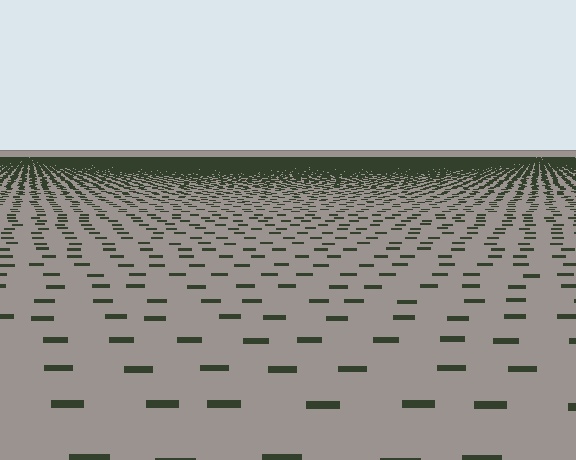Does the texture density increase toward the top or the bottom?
Density increases toward the top.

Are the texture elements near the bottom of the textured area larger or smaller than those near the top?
Larger. Near the bottom, elements are closer to the viewer and appear at a bigger on-screen size.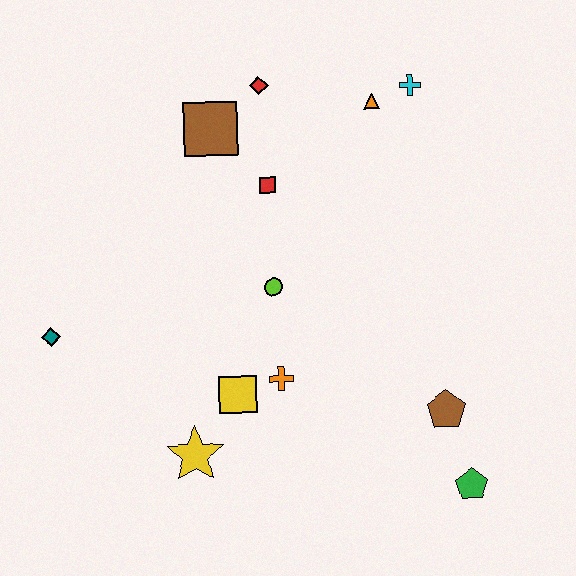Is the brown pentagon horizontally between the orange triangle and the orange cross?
No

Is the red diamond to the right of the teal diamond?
Yes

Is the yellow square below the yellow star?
No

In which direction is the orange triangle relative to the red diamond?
The orange triangle is to the right of the red diamond.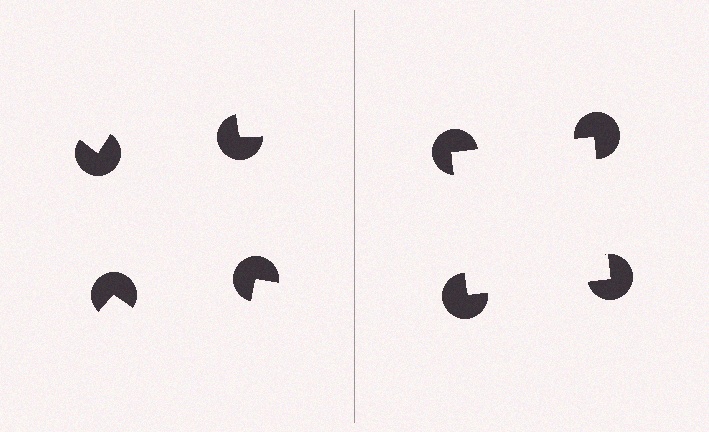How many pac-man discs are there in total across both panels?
8 — 4 on each side.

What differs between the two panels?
The pac-man discs are positioned identically on both sides; only the wedge orientations differ. On the right they align to a square; on the left they are misaligned.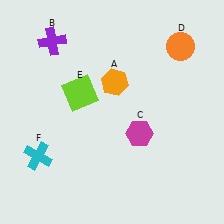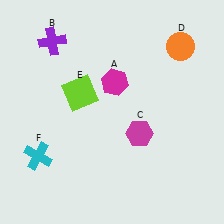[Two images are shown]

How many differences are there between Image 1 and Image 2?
There is 1 difference between the two images.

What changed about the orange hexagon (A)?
In Image 1, A is orange. In Image 2, it changed to magenta.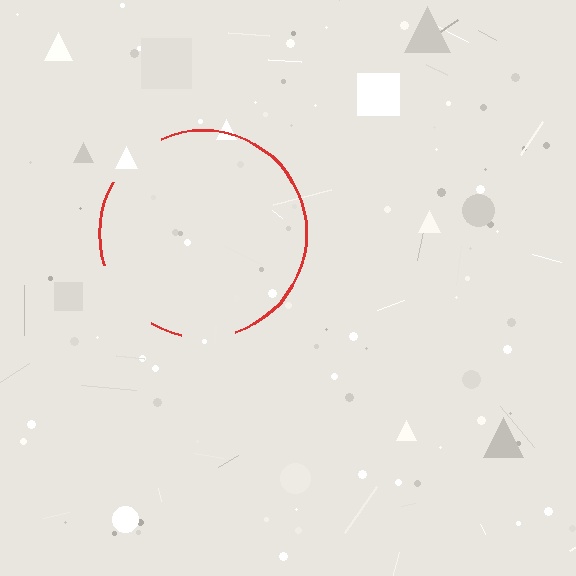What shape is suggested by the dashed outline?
The dashed outline suggests a circle.